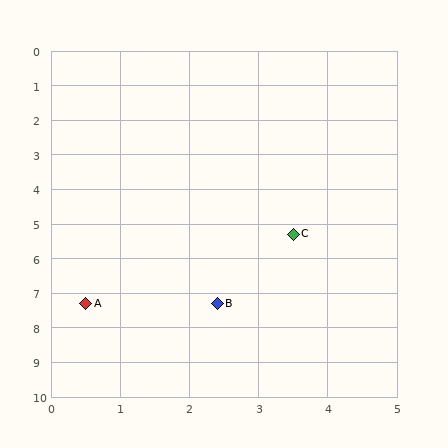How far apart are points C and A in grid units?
Points C and A are about 3.6 grid units apart.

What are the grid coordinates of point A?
Point A is at approximately (0.5, 7.3).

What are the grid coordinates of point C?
Point C is at approximately (3.5, 5.3).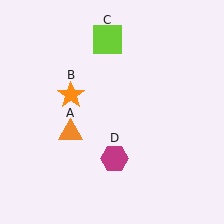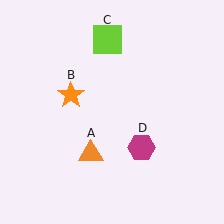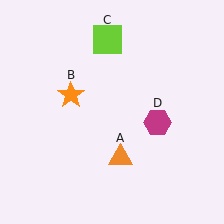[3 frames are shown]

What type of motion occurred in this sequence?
The orange triangle (object A), magenta hexagon (object D) rotated counterclockwise around the center of the scene.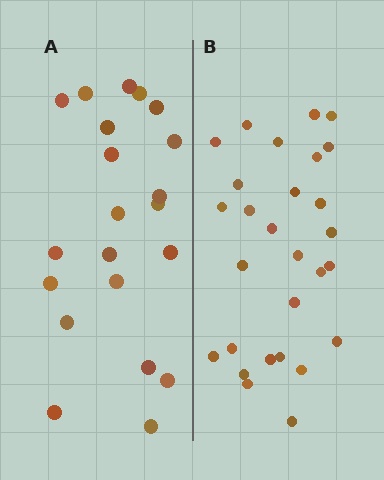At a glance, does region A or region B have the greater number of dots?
Region B (the right region) has more dots.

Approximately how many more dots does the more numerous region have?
Region B has roughly 8 or so more dots than region A.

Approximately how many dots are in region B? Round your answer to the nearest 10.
About 30 dots. (The exact count is 28, which rounds to 30.)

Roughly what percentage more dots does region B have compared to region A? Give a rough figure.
About 35% more.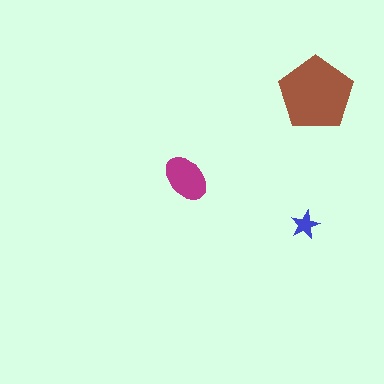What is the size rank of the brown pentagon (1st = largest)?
1st.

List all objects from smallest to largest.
The blue star, the magenta ellipse, the brown pentagon.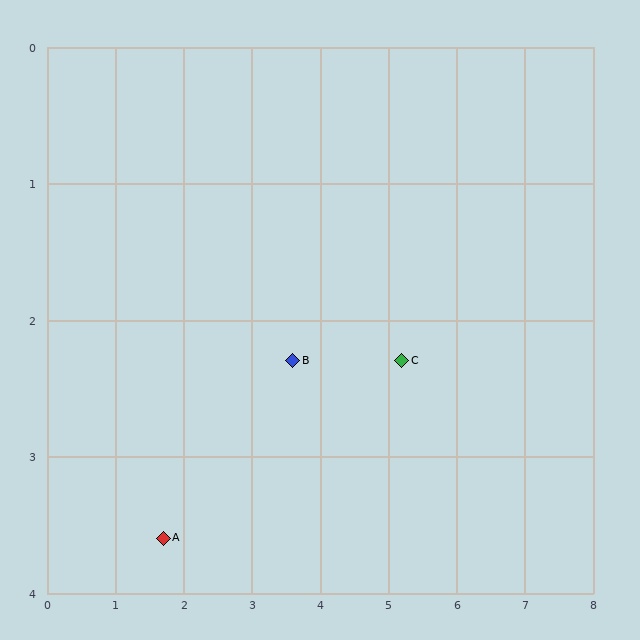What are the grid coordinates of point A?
Point A is at approximately (1.7, 3.6).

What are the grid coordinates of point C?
Point C is at approximately (5.2, 2.3).